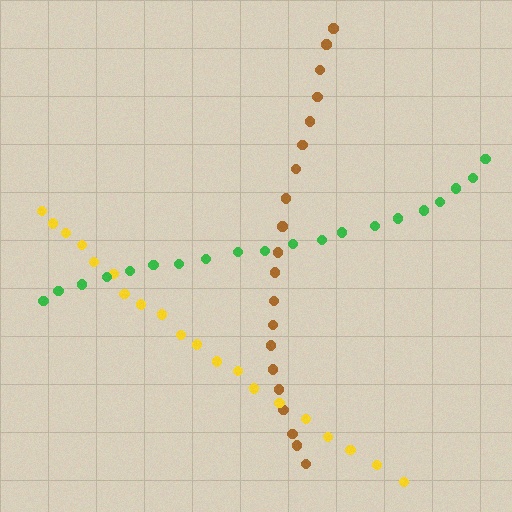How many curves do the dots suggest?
There are 3 distinct paths.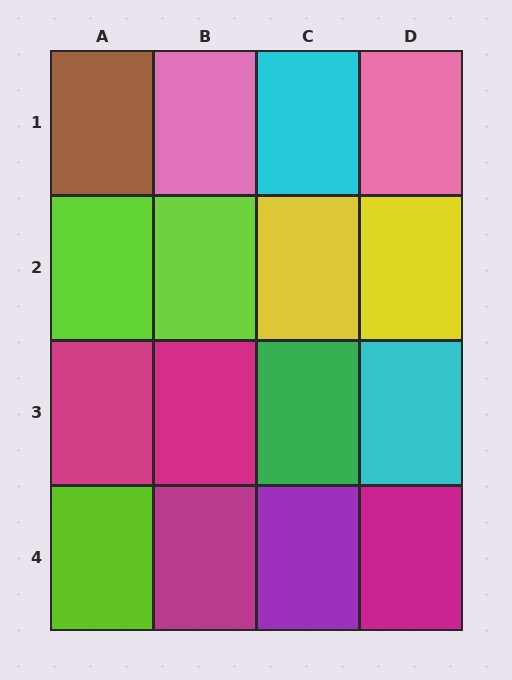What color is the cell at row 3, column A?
Magenta.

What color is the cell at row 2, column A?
Lime.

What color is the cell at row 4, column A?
Lime.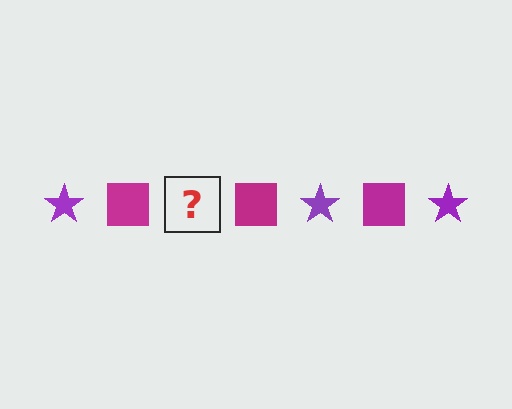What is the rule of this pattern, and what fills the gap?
The rule is that the pattern alternates between purple star and magenta square. The gap should be filled with a purple star.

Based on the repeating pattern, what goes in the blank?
The blank should be a purple star.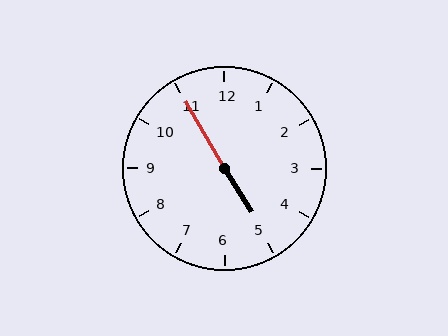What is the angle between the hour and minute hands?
Approximately 178 degrees.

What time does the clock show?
4:55.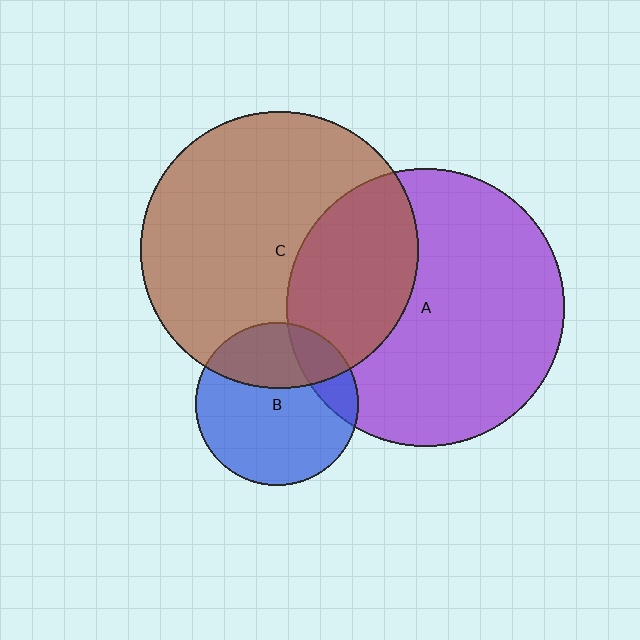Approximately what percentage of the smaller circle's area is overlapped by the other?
Approximately 15%.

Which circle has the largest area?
Circle A (purple).